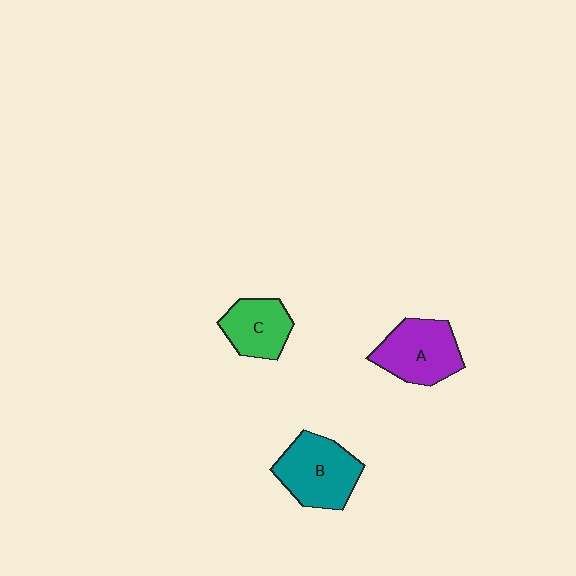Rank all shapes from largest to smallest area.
From largest to smallest: B (teal), A (purple), C (green).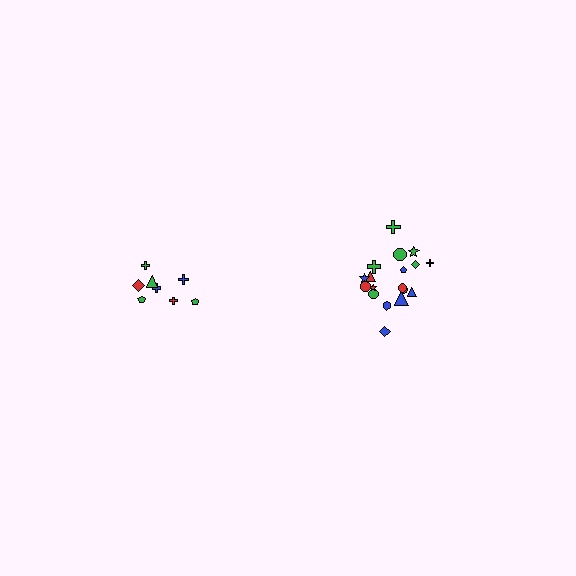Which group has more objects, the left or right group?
The right group.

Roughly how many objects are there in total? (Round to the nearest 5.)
Roughly 25 objects in total.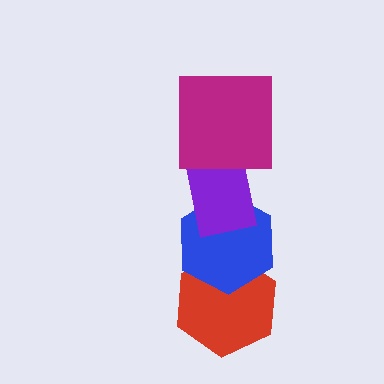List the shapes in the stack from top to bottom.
From top to bottom: the magenta square, the purple rectangle, the blue hexagon, the red hexagon.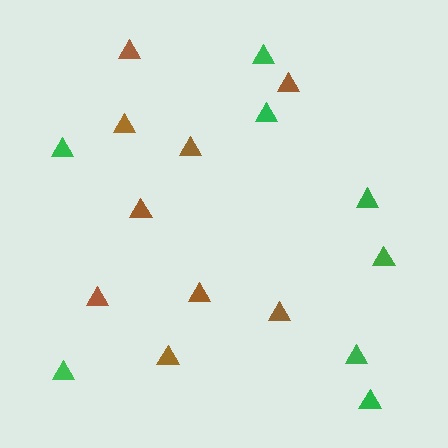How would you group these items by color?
There are 2 groups: one group of brown triangles (9) and one group of green triangles (8).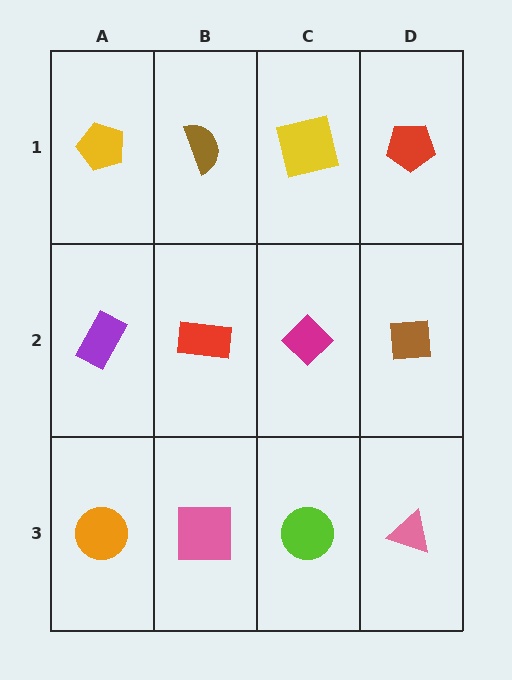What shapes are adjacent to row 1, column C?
A magenta diamond (row 2, column C), a brown semicircle (row 1, column B), a red pentagon (row 1, column D).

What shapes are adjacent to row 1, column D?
A brown square (row 2, column D), a yellow square (row 1, column C).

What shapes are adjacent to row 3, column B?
A red rectangle (row 2, column B), an orange circle (row 3, column A), a lime circle (row 3, column C).